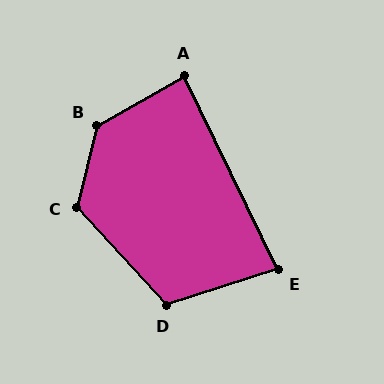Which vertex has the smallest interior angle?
E, at approximately 82 degrees.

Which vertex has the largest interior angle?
B, at approximately 133 degrees.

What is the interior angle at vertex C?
Approximately 124 degrees (obtuse).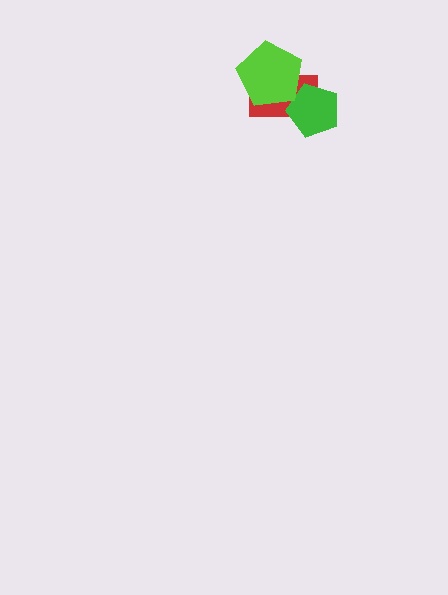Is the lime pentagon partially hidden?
No, no other shape covers it.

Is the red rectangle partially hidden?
Yes, it is partially covered by another shape.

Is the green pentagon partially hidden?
Yes, it is partially covered by another shape.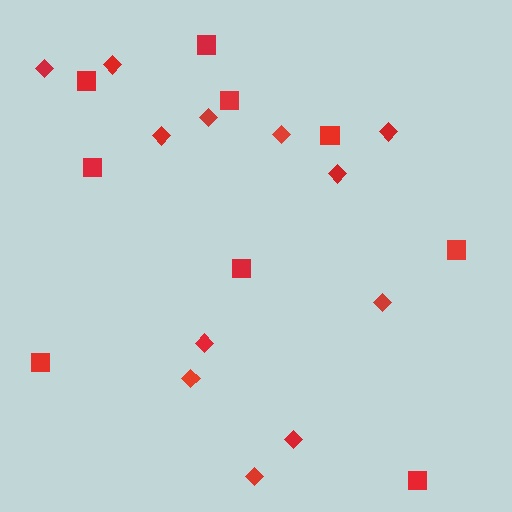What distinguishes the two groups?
There are 2 groups: one group of squares (9) and one group of diamonds (12).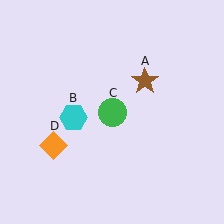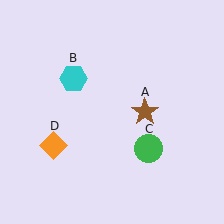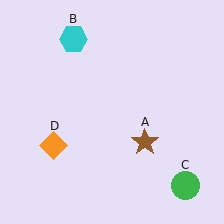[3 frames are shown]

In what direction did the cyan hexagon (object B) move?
The cyan hexagon (object B) moved up.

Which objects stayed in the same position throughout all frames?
Orange diamond (object D) remained stationary.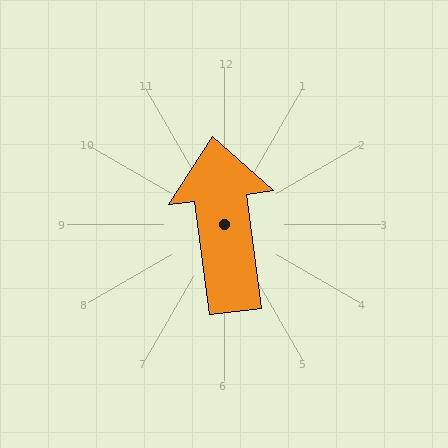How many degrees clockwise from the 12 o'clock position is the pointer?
Approximately 353 degrees.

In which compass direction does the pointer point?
North.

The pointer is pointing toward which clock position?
Roughly 12 o'clock.